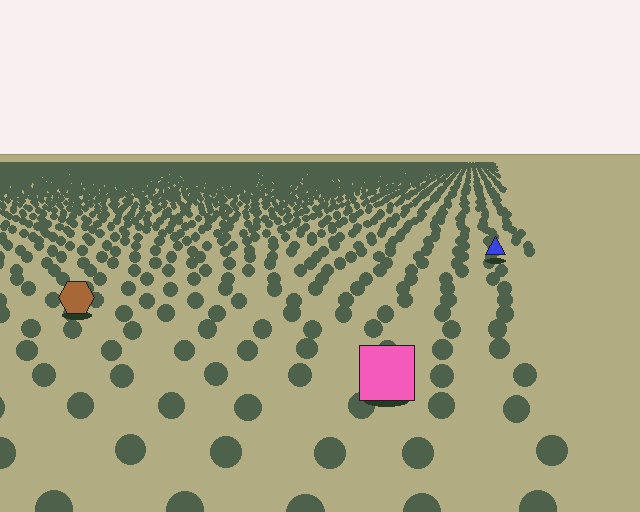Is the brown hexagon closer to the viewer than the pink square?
No. The pink square is closer — you can tell from the texture gradient: the ground texture is coarser near it.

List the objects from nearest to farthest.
From nearest to farthest: the pink square, the brown hexagon, the blue triangle.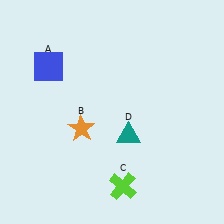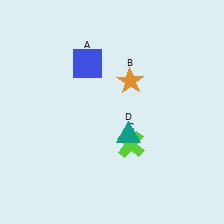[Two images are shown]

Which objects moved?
The objects that moved are: the blue square (A), the orange star (B), the lime cross (C).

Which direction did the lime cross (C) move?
The lime cross (C) moved up.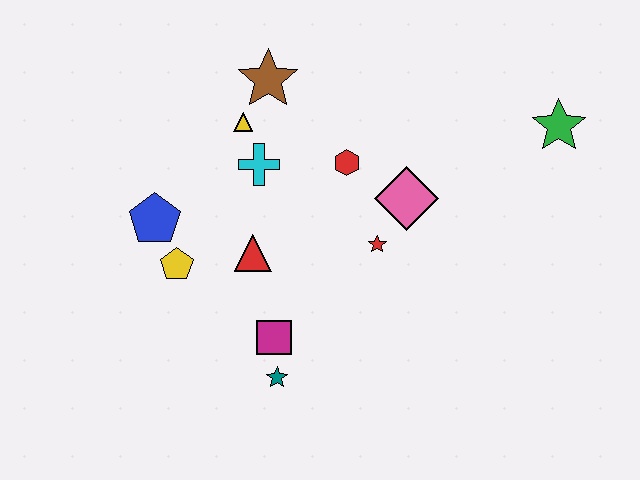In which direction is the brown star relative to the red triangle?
The brown star is above the red triangle.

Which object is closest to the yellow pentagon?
The blue pentagon is closest to the yellow pentagon.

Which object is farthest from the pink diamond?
The blue pentagon is farthest from the pink diamond.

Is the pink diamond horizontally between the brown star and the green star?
Yes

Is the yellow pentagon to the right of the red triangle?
No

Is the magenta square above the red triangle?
No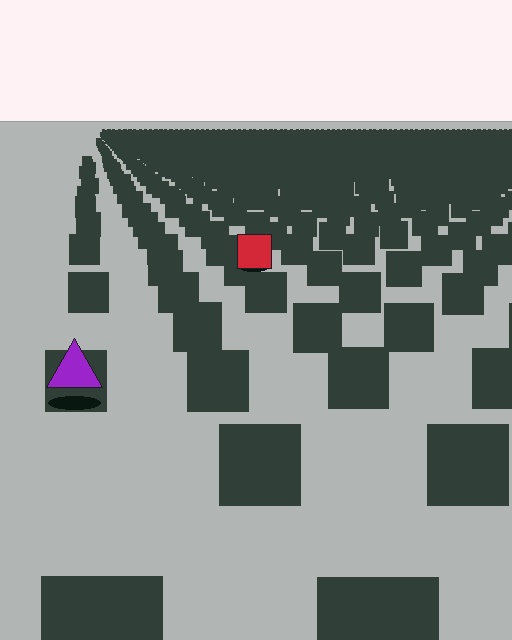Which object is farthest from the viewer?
The red square is farthest from the viewer. It appears smaller and the ground texture around it is denser.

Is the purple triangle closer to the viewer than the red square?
Yes. The purple triangle is closer — you can tell from the texture gradient: the ground texture is coarser near it.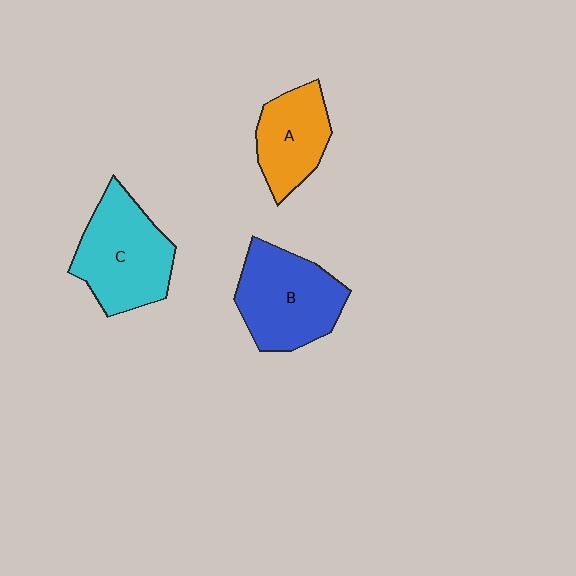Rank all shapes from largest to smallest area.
From largest to smallest: C (cyan), B (blue), A (orange).